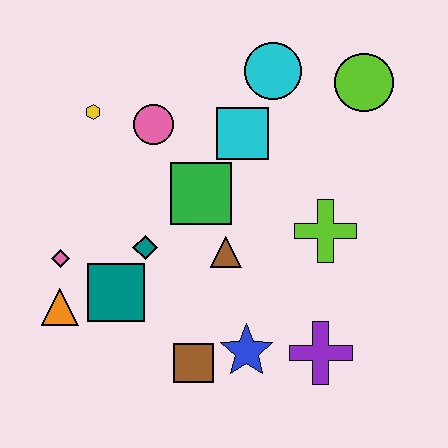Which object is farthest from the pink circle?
The purple cross is farthest from the pink circle.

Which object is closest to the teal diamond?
The teal square is closest to the teal diamond.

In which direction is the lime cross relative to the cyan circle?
The lime cross is below the cyan circle.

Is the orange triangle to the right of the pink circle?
No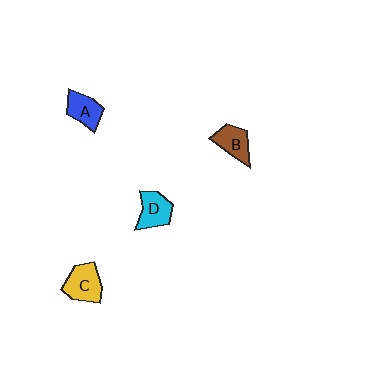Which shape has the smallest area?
Shape A (blue).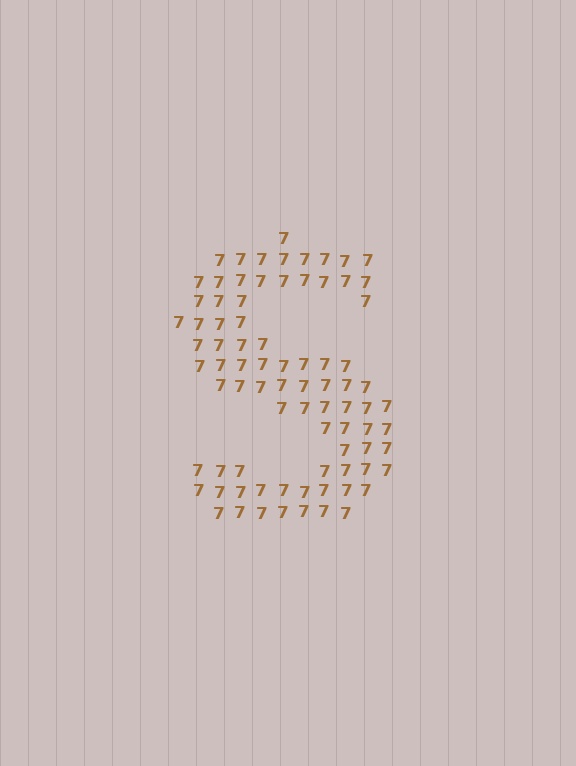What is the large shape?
The large shape is the letter S.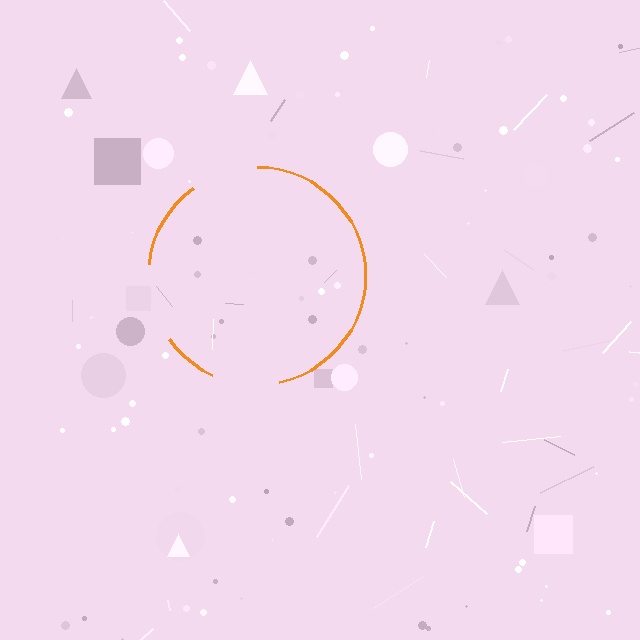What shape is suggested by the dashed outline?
The dashed outline suggests a circle.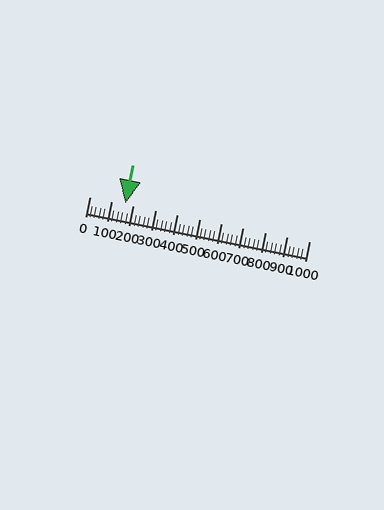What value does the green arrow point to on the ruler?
The green arrow points to approximately 164.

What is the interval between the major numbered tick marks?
The major tick marks are spaced 100 units apart.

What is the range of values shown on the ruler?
The ruler shows values from 0 to 1000.